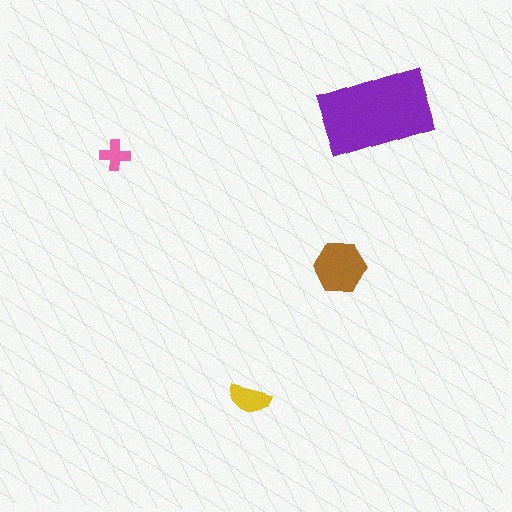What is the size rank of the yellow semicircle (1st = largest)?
3rd.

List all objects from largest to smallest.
The purple rectangle, the brown hexagon, the yellow semicircle, the pink cross.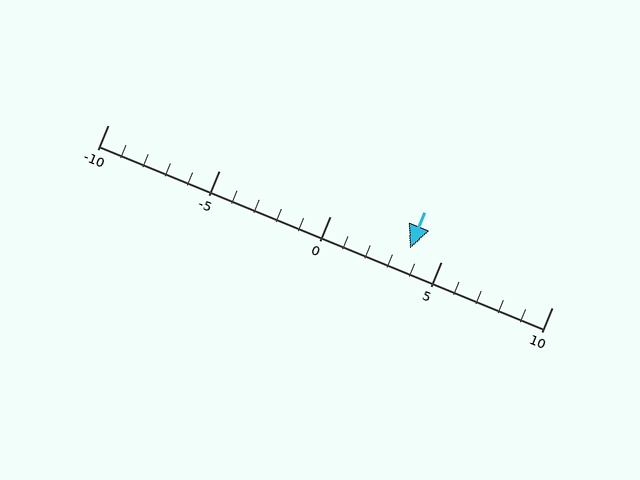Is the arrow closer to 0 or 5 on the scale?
The arrow is closer to 5.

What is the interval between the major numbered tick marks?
The major tick marks are spaced 5 units apart.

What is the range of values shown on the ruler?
The ruler shows values from -10 to 10.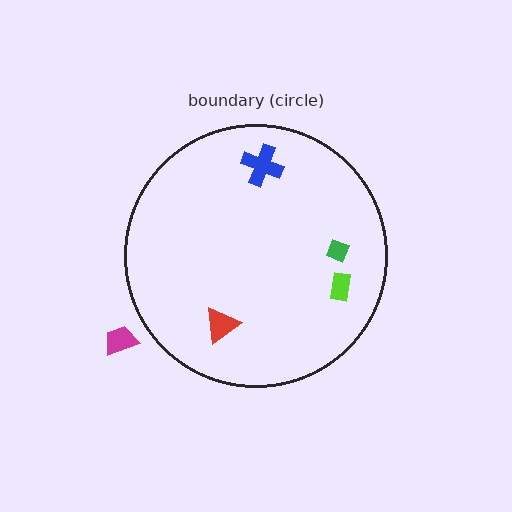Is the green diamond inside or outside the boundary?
Inside.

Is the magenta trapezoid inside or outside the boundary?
Outside.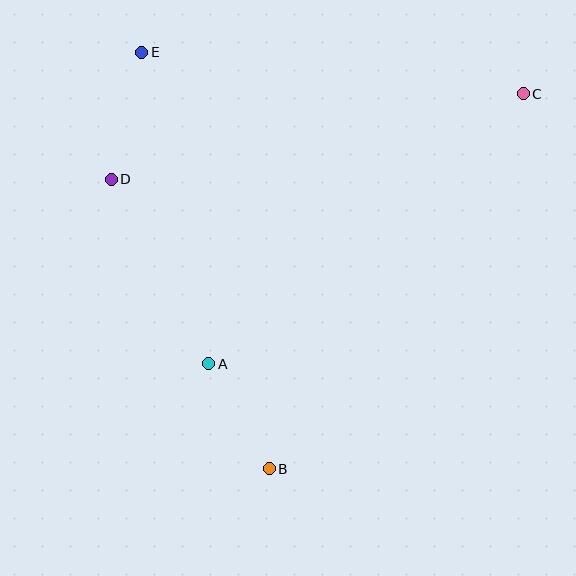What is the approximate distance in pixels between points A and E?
The distance between A and E is approximately 319 pixels.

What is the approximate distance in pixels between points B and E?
The distance between B and E is approximately 436 pixels.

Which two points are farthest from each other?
Points B and C are farthest from each other.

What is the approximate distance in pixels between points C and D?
The distance between C and D is approximately 420 pixels.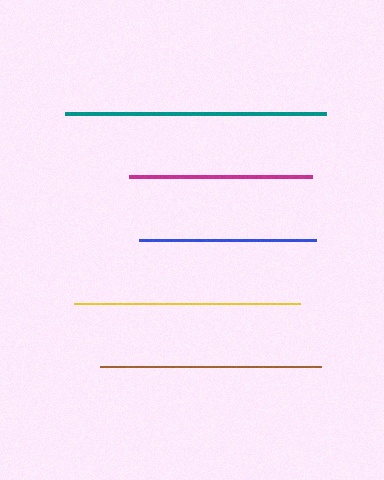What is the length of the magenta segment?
The magenta segment is approximately 182 pixels long.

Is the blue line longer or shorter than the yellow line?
The yellow line is longer than the blue line.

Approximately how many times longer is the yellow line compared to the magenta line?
The yellow line is approximately 1.2 times the length of the magenta line.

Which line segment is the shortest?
The blue line is the shortest at approximately 177 pixels.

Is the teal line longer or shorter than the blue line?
The teal line is longer than the blue line.